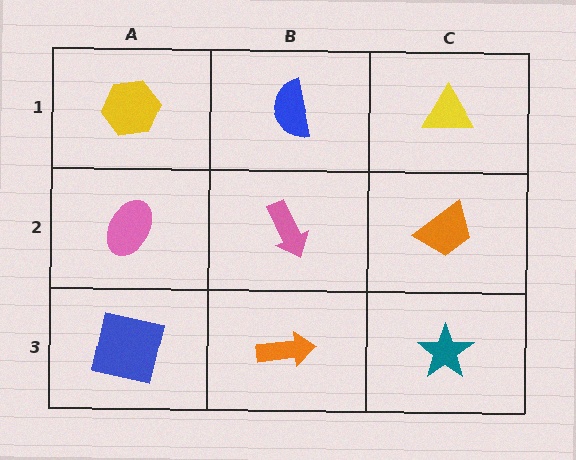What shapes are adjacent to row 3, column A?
A pink ellipse (row 2, column A), an orange arrow (row 3, column B).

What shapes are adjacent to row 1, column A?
A pink ellipse (row 2, column A), a blue semicircle (row 1, column B).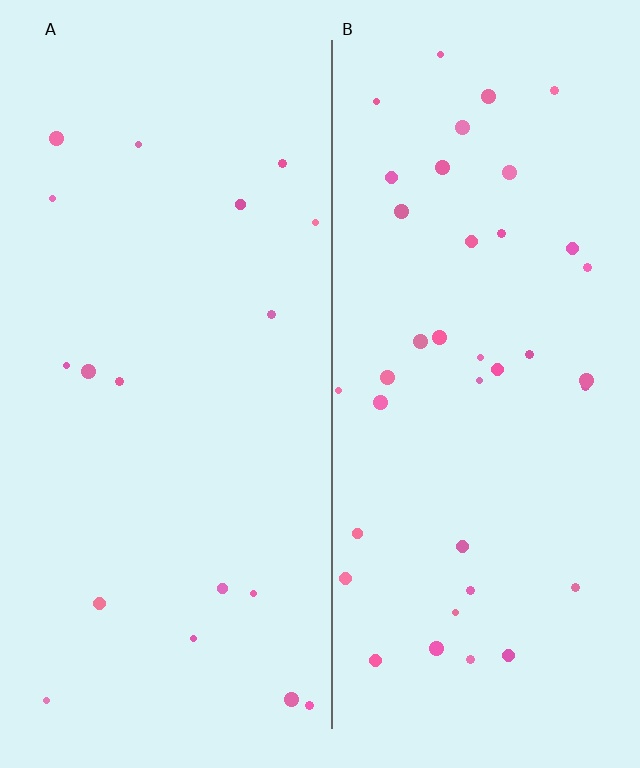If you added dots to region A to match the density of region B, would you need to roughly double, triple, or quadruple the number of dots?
Approximately double.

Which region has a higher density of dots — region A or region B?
B (the right).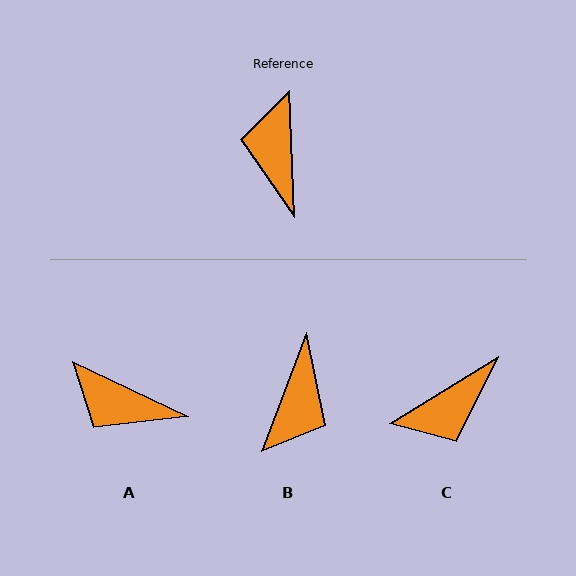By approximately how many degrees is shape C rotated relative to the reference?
Approximately 119 degrees counter-clockwise.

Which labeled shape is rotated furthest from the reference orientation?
B, about 157 degrees away.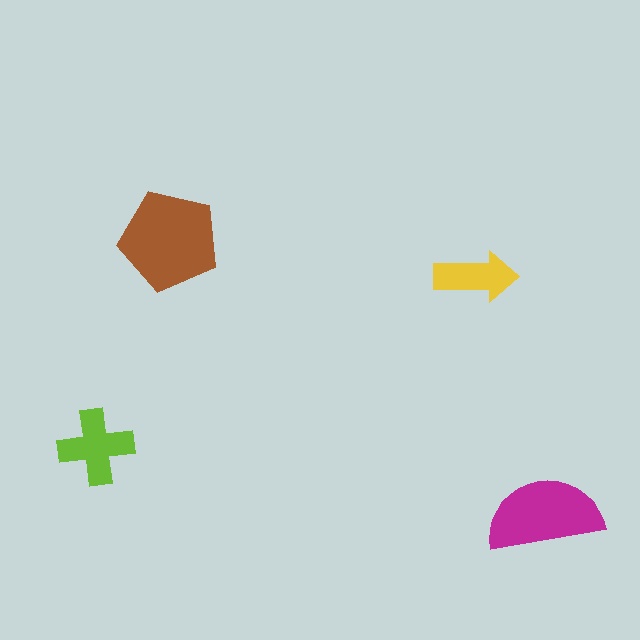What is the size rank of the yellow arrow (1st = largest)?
4th.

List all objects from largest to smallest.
The brown pentagon, the magenta semicircle, the lime cross, the yellow arrow.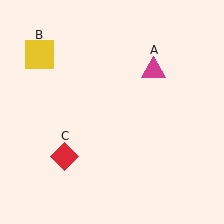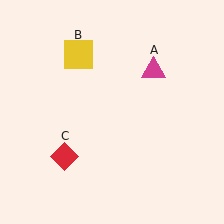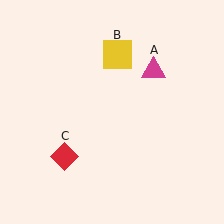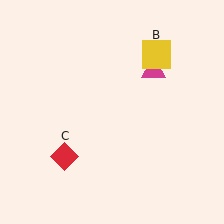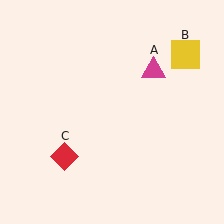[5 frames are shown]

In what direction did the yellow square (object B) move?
The yellow square (object B) moved right.